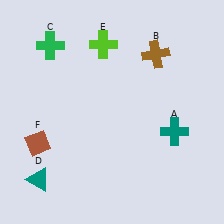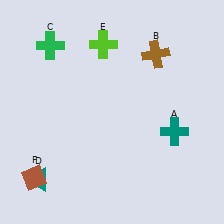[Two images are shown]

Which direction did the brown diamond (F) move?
The brown diamond (F) moved down.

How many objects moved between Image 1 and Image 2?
1 object moved between the two images.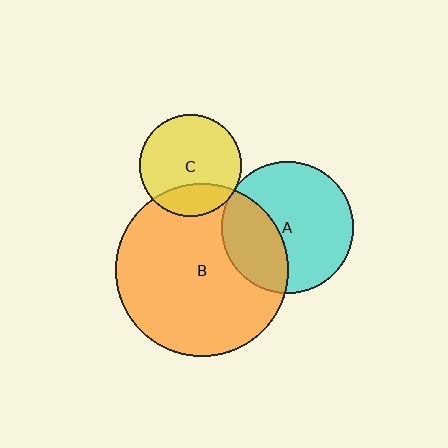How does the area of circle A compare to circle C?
Approximately 1.7 times.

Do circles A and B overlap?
Yes.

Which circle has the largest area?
Circle B (orange).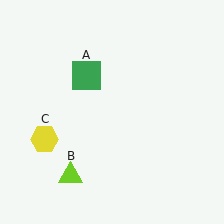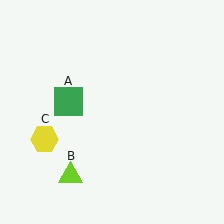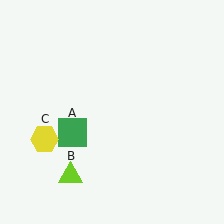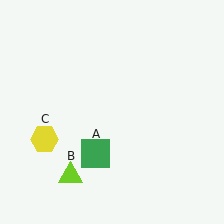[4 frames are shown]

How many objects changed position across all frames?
1 object changed position: green square (object A).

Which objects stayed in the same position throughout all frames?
Lime triangle (object B) and yellow hexagon (object C) remained stationary.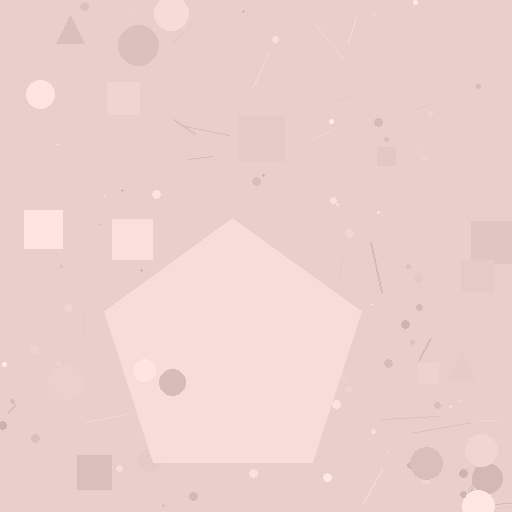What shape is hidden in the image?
A pentagon is hidden in the image.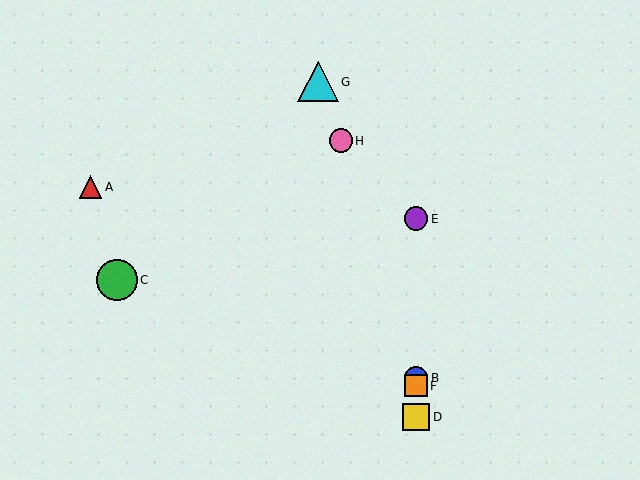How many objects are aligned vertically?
4 objects (B, D, E, F) are aligned vertically.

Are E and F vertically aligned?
Yes, both are at x≈416.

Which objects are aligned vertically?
Objects B, D, E, F are aligned vertically.